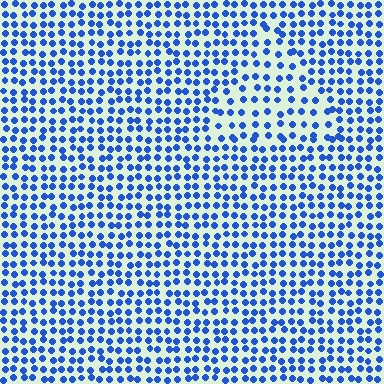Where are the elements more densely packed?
The elements are more densely packed outside the triangle boundary.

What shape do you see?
I see a triangle.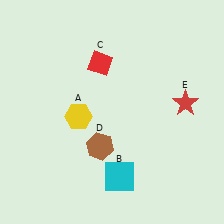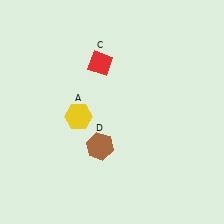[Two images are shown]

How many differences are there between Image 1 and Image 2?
There are 2 differences between the two images.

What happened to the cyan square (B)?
The cyan square (B) was removed in Image 2. It was in the bottom-right area of Image 1.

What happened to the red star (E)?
The red star (E) was removed in Image 2. It was in the top-right area of Image 1.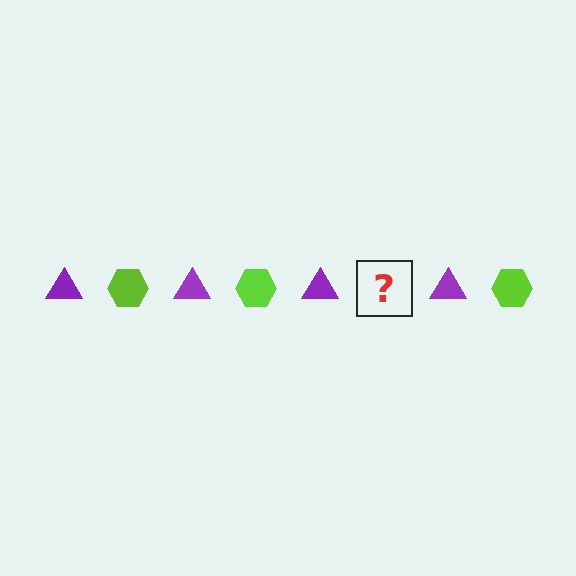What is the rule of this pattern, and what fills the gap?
The rule is that the pattern alternates between purple triangle and lime hexagon. The gap should be filled with a lime hexagon.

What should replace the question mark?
The question mark should be replaced with a lime hexagon.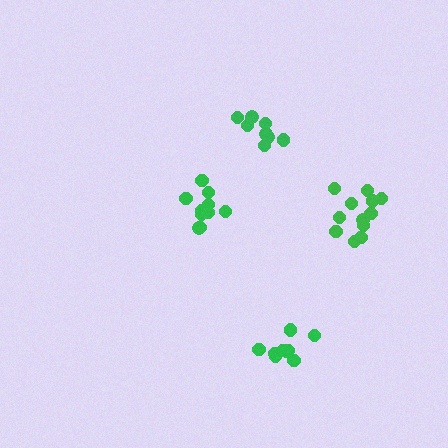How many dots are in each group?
Group 1: 10 dots, Group 2: 12 dots, Group 3: 8 dots, Group 4: 9 dots (39 total).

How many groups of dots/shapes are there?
There are 4 groups.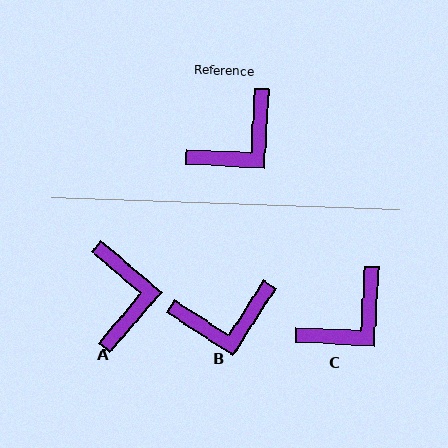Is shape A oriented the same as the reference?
No, it is off by about 53 degrees.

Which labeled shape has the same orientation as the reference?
C.